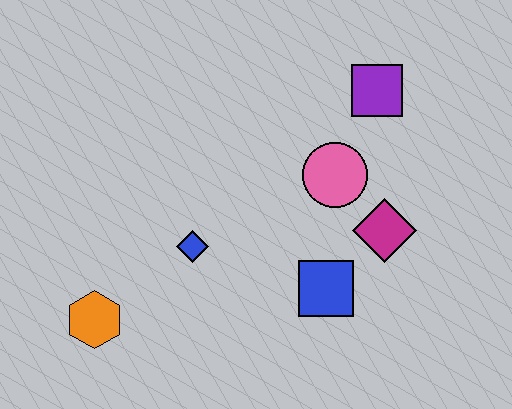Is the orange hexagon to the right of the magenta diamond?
No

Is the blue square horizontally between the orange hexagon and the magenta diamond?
Yes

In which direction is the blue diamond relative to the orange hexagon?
The blue diamond is to the right of the orange hexagon.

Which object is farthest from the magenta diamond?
The orange hexagon is farthest from the magenta diamond.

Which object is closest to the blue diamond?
The orange hexagon is closest to the blue diamond.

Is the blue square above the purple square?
No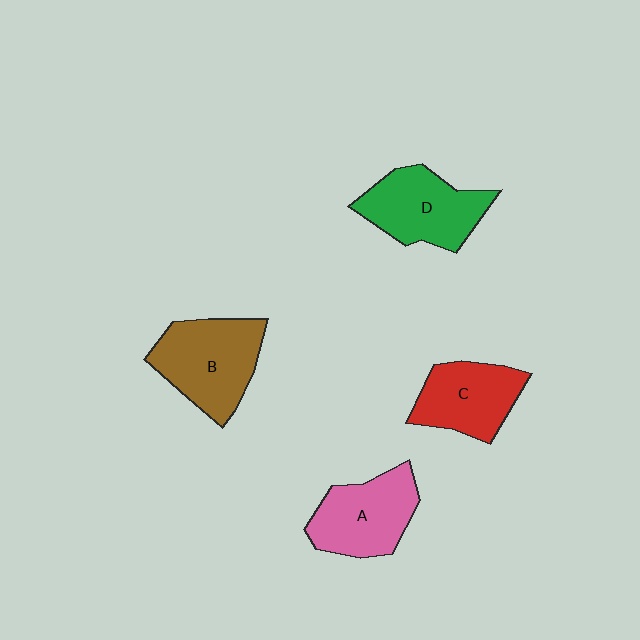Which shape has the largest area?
Shape B (brown).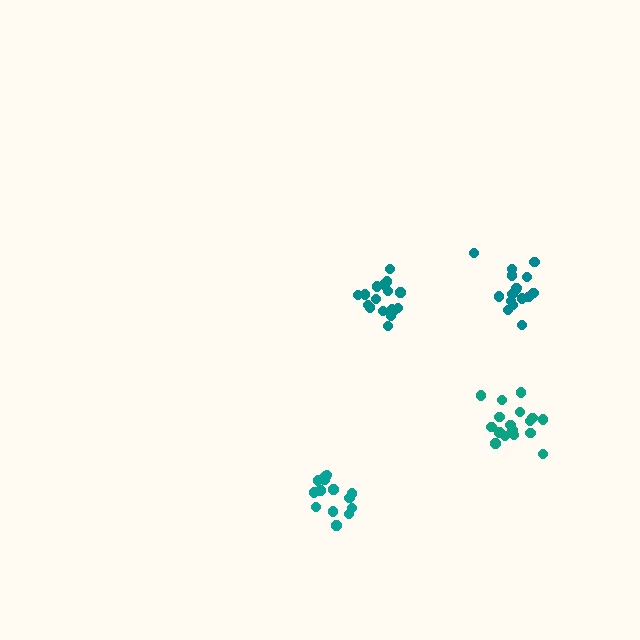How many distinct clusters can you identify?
There are 4 distinct clusters.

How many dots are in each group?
Group 1: 17 dots, Group 2: 14 dots, Group 3: 18 dots, Group 4: 17 dots (66 total).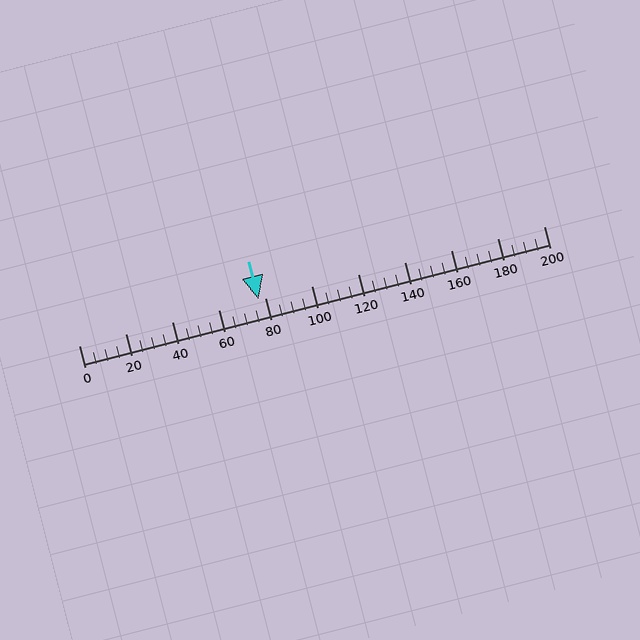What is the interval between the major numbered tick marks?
The major tick marks are spaced 20 units apart.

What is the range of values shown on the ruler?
The ruler shows values from 0 to 200.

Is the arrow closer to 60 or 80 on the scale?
The arrow is closer to 80.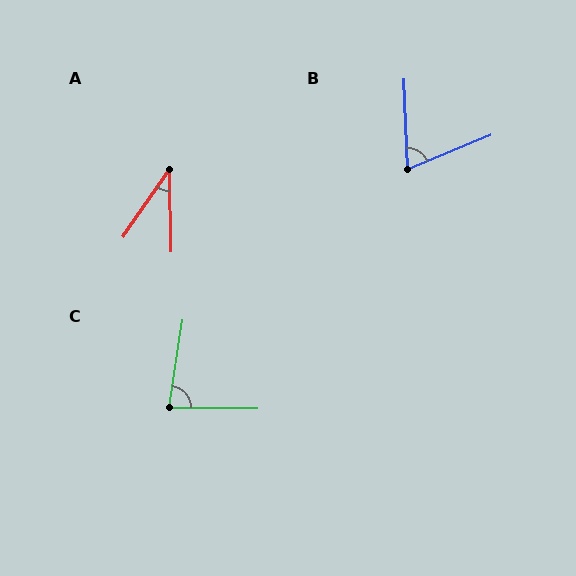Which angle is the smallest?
A, at approximately 36 degrees.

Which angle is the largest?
C, at approximately 82 degrees.